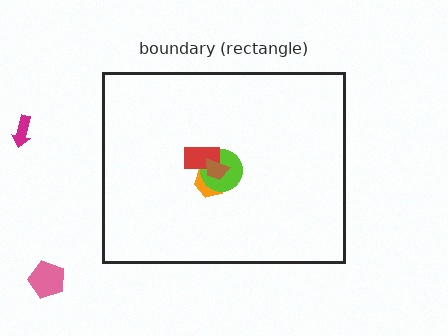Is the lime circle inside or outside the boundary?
Inside.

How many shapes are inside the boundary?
4 inside, 2 outside.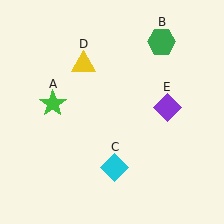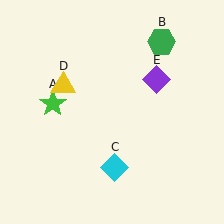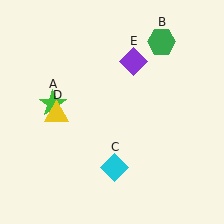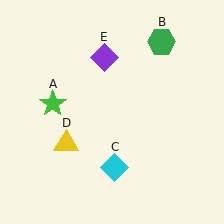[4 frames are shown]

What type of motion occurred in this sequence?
The yellow triangle (object D), purple diamond (object E) rotated counterclockwise around the center of the scene.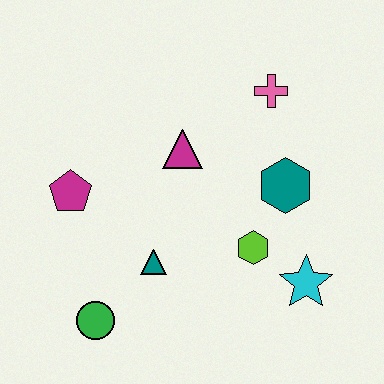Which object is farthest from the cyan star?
The magenta pentagon is farthest from the cyan star.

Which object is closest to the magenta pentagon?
The teal triangle is closest to the magenta pentagon.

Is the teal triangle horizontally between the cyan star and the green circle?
Yes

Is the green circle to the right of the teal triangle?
No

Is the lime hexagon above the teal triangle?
Yes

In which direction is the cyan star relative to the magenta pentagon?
The cyan star is to the right of the magenta pentagon.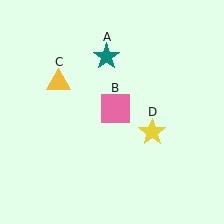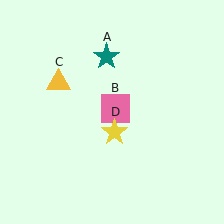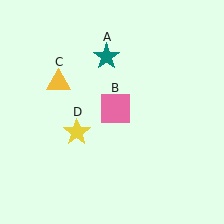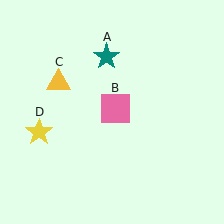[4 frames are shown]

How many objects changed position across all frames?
1 object changed position: yellow star (object D).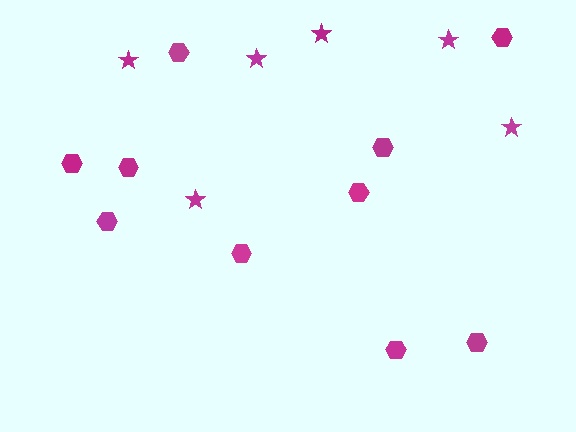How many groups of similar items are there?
There are 2 groups: one group of hexagons (10) and one group of stars (6).